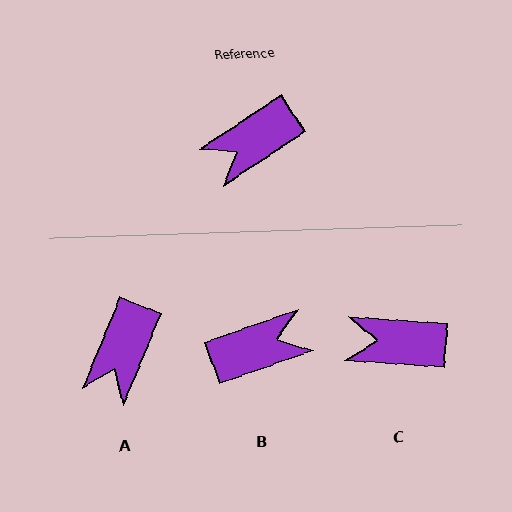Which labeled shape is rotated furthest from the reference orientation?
B, about 166 degrees away.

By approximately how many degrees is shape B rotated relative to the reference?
Approximately 166 degrees counter-clockwise.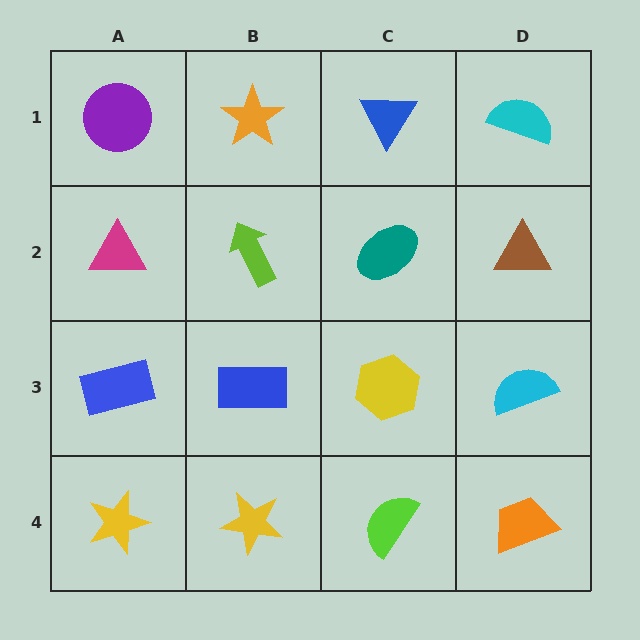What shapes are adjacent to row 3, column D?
A brown triangle (row 2, column D), an orange trapezoid (row 4, column D), a yellow hexagon (row 3, column C).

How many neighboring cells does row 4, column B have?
3.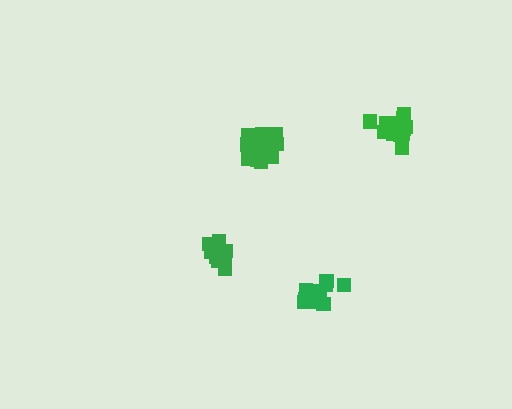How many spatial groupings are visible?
There are 4 spatial groupings.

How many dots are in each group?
Group 1: 15 dots, Group 2: 15 dots, Group 3: 15 dots, Group 4: 10 dots (55 total).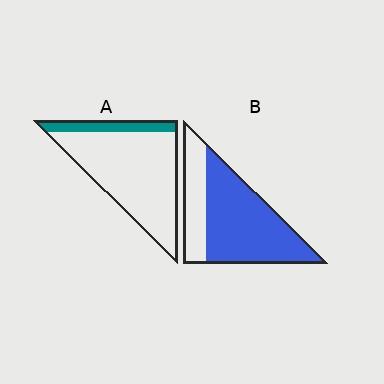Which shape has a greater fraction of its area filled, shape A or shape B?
Shape B.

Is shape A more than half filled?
No.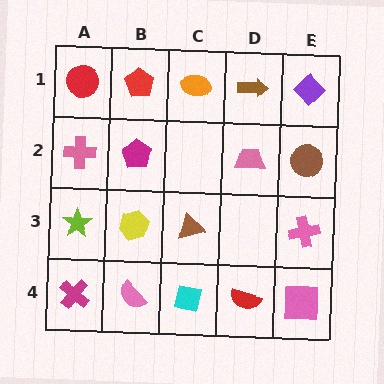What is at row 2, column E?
A brown circle.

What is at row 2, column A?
A pink cross.